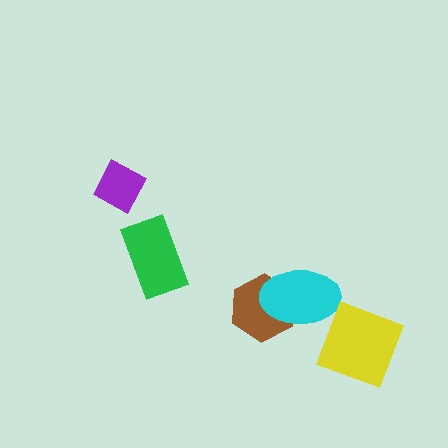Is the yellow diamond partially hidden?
No, no other shape covers it.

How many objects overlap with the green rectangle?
0 objects overlap with the green rectangle.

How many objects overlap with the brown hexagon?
1 object overlaps with the brown hexagon.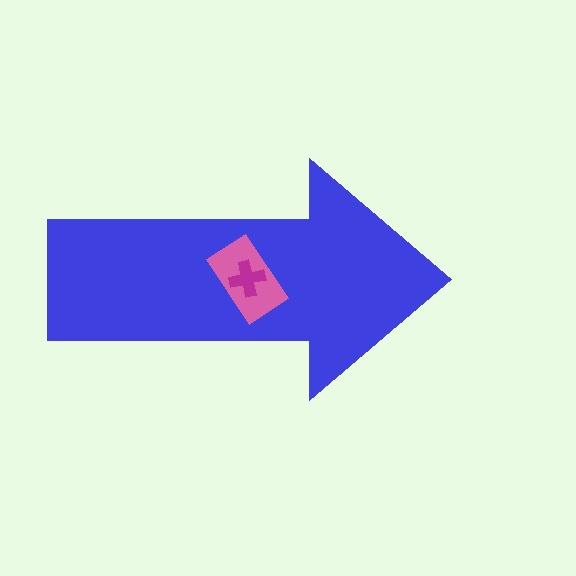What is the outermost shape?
The blue arrow.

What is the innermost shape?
The magenta cross.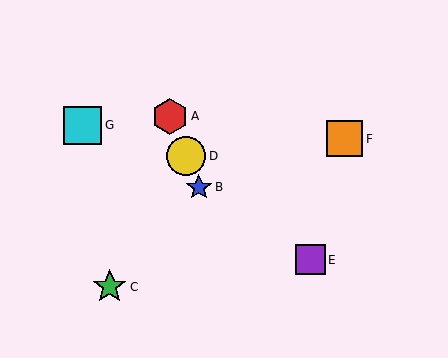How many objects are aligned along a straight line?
3 objects (A, B, D) are aligned along a straight line.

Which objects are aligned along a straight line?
Objects A, B, D are aligned along a straight line.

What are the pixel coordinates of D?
Object D is at (186, 156).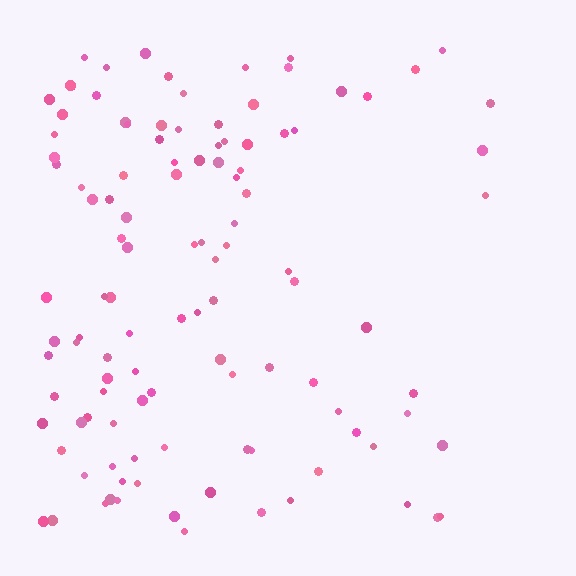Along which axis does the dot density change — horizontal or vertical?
Horizontal.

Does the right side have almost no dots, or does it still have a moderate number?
Still a moderate number, just noticeably fewer than the left.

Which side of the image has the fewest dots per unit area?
The right.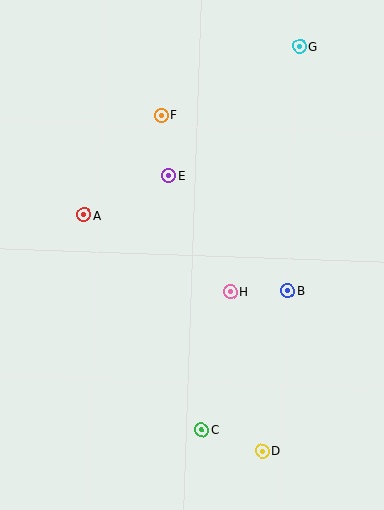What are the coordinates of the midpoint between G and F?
The midpoint between G and F is at (230, 81).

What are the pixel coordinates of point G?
Point G is at (299, 46).